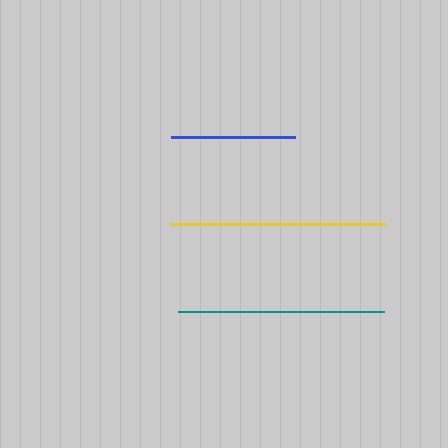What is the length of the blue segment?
The blue segment is approximately 124 pixels long.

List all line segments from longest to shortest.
From longest to shortest: yellow, teal, blue.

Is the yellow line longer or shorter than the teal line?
The yellow line is longer than the teal line.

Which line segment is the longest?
The yellow line is the longest at approximately 215 pixels.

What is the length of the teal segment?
The teal segment is approximately 206 pixels long.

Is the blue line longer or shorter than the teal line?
The teal line is longer than the blue line.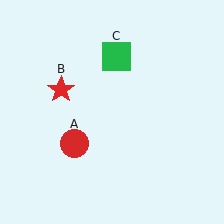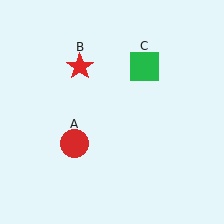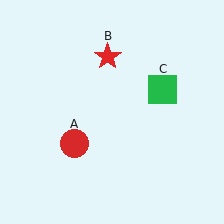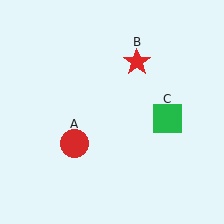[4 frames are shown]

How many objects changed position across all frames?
2 objects changed position: red star (object B), green square (object C).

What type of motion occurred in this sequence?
The red star (object B), green square (object C) rotated clockwise around the center of the scene.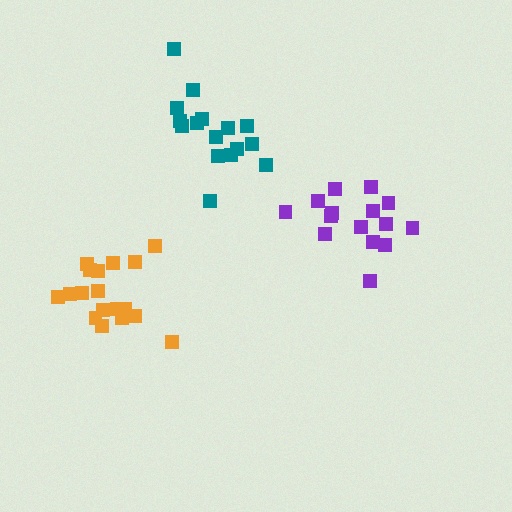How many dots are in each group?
Group 1: 19 dots, Group 2: 16 dots, Group 3: 15 dots (50 total).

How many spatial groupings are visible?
There are 3 spatial groupings.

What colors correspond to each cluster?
The clusters are colored: orange, teal, purple.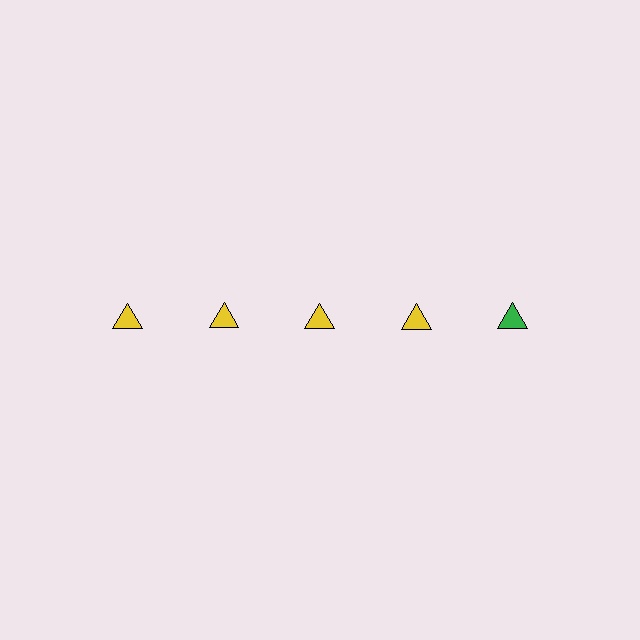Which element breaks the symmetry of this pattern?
The green triangle in the top row, rightmost column breaks the symmetry. All other shapes are yellow triangles.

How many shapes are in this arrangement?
There are 5 shapes arranged in a grid pattern.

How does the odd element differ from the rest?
It has a different color: green instead of yellow.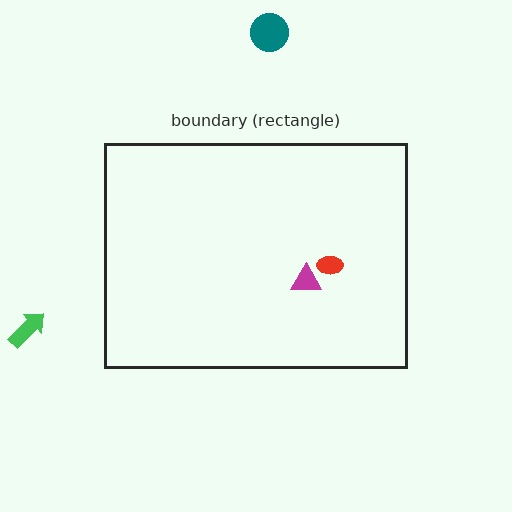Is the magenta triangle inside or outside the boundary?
Inside.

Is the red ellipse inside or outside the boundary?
Inside.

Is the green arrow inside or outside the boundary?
Outside.